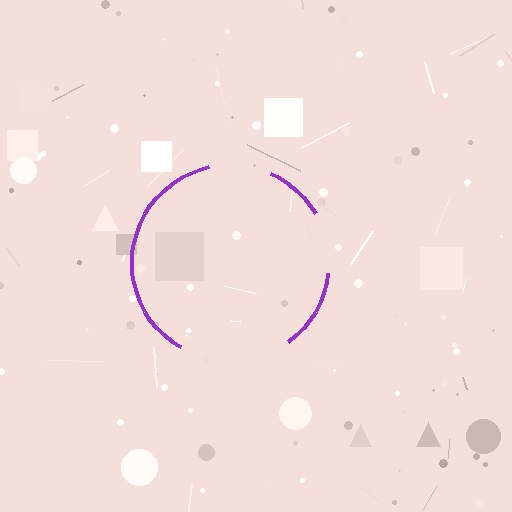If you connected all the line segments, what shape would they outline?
They would outline a circle.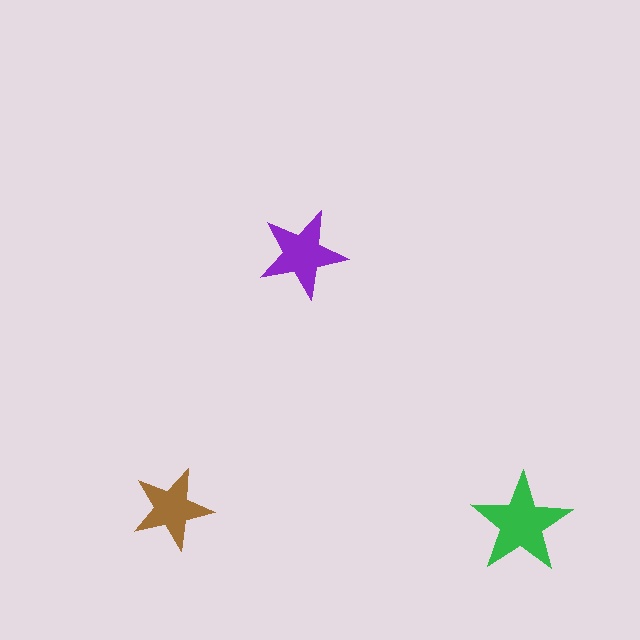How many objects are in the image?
There are 3 objects in the image.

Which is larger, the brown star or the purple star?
The purple one.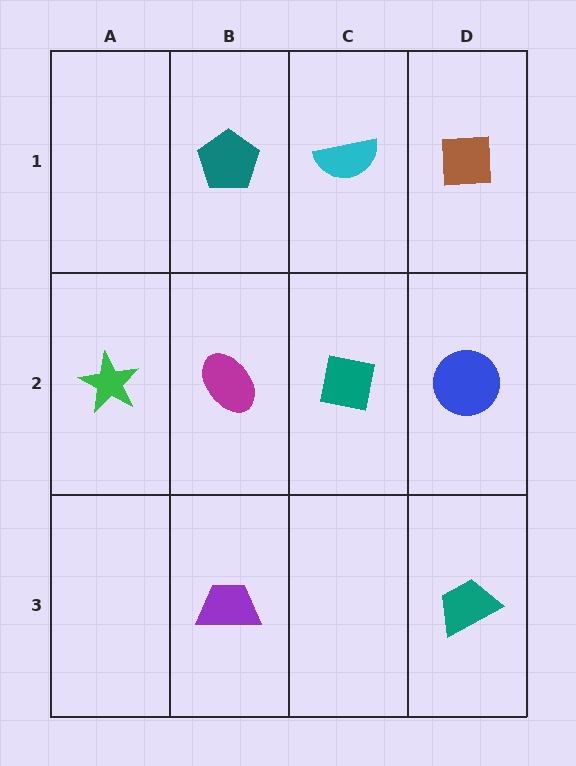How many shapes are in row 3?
2 shapes.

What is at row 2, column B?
A magenta ellipse.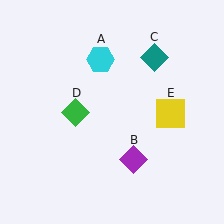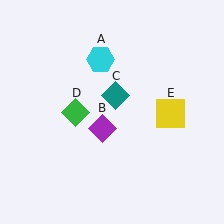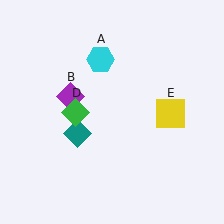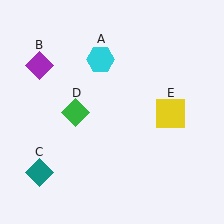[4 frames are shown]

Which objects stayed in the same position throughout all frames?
Cyan hexagon (object A) and green diamond (object D) and yellow square (object E) remained stationary.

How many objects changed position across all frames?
2 objects changed position: purple diamond (object B), teal diamond (object C).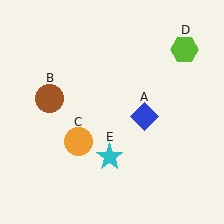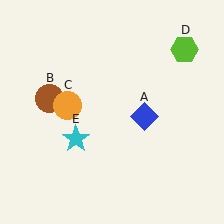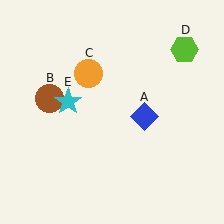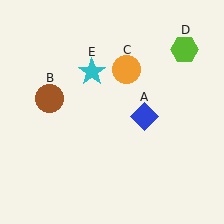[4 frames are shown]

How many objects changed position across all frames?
2 objects changed position: orange circle (object C), cyan star (object E).